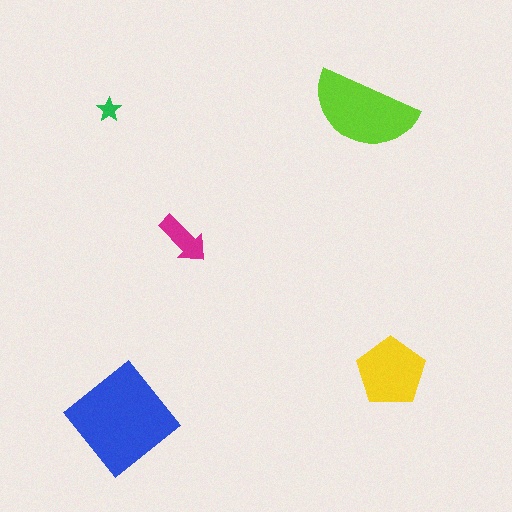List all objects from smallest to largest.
The green star, the magenta arrow, the yellow pentagon, the lime semicircle, the blue diamond.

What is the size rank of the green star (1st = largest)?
5th.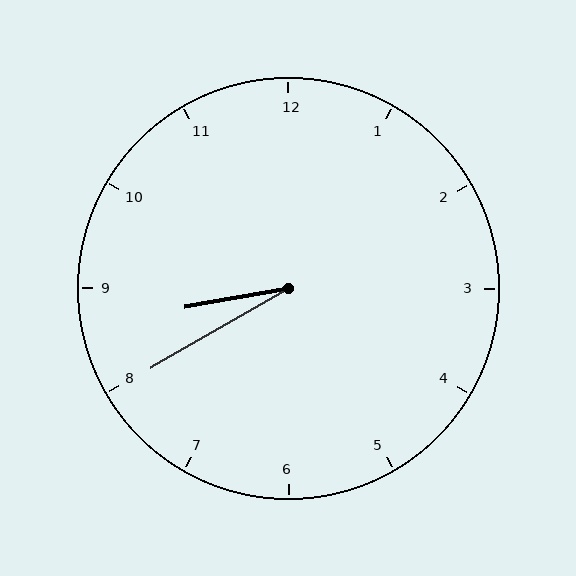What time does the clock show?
8:40.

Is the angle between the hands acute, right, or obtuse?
It is acute.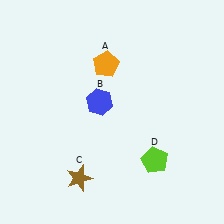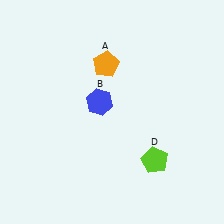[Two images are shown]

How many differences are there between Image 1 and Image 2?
There is 1 difference between the two images.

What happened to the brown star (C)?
The brown star (C) was removed in Image 2. It was in the bottom-left area of Image 1.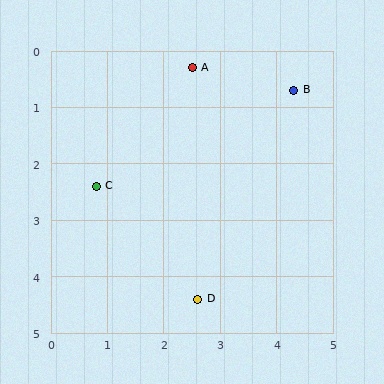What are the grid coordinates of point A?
Point A is at approximately (2.5, 0.3).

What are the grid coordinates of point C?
Point C is at approximately (0.8, 2.4).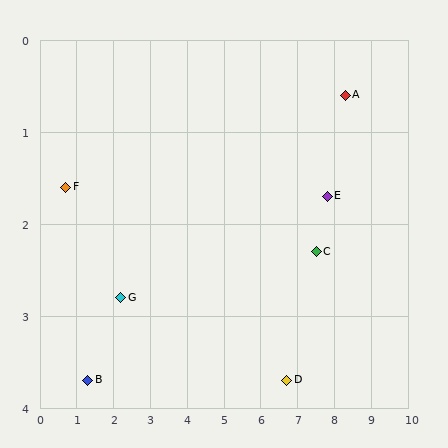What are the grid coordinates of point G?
Point G is at approximately (2.2, 2.8).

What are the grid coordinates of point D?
Point D is at approximately (6.7, 3.7).